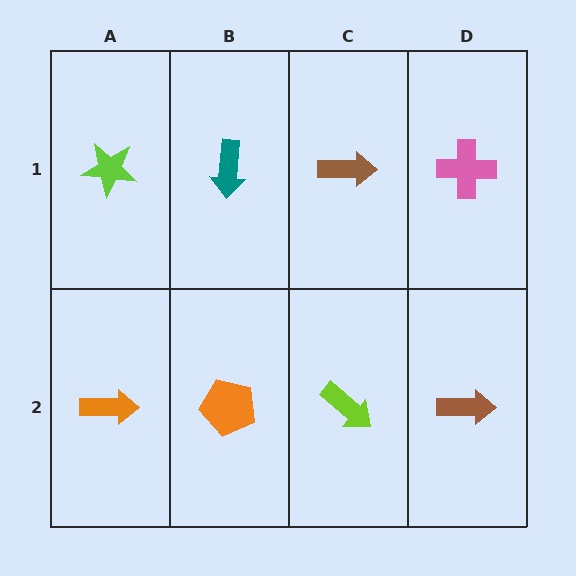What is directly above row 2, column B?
A teal arrow.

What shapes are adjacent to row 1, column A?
An orange arrow (row 2, column A), a teal arrow (row 1, column B).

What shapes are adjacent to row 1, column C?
A lime arrow (row 2, column C), a teal arrow (row 1, column B), a pink cross (row 1, column D).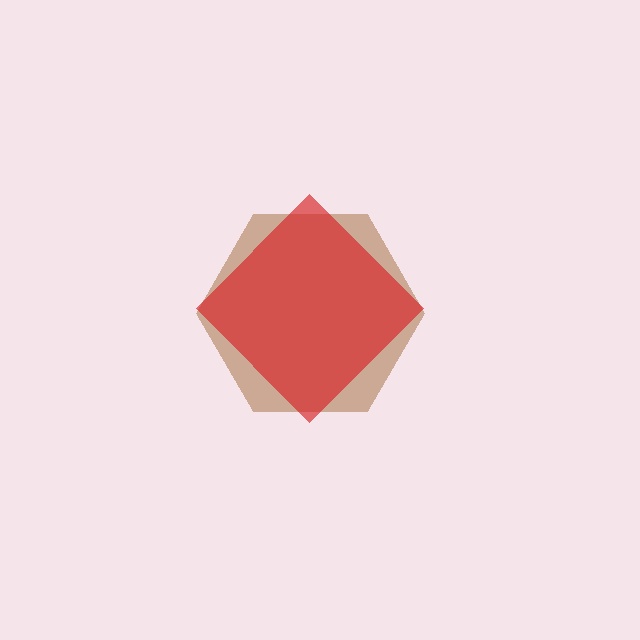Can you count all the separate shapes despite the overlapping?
Yes, there are 2 separate shapes.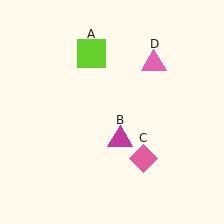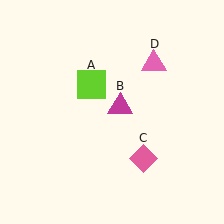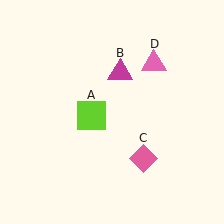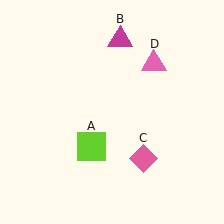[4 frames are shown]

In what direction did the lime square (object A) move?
The lime square (object A) moved down.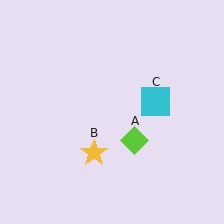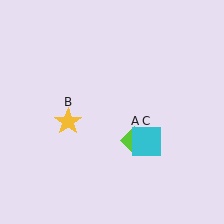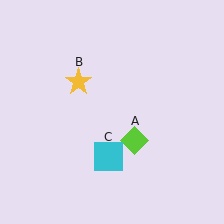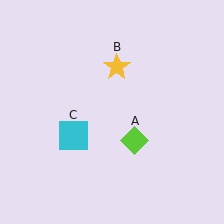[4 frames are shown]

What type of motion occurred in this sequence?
The yellow star (object B), cyan square (object C) rotated clockwise around the center of the scene.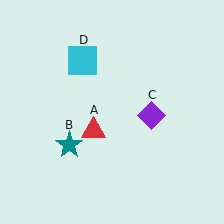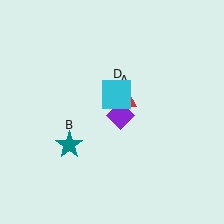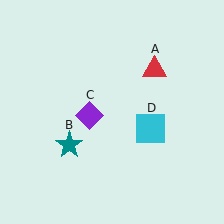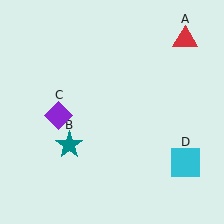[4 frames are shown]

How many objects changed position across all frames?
3 objects changed position: red triangle (object A), purple diamond (object C), cyan square (object D).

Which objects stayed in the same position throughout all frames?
Teal star (object B) remained stationary.